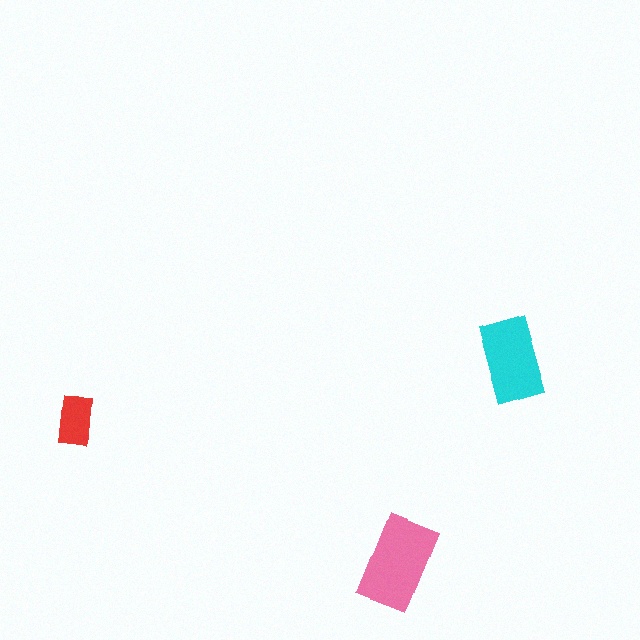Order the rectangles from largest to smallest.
the pink one, the cyan one, the red one.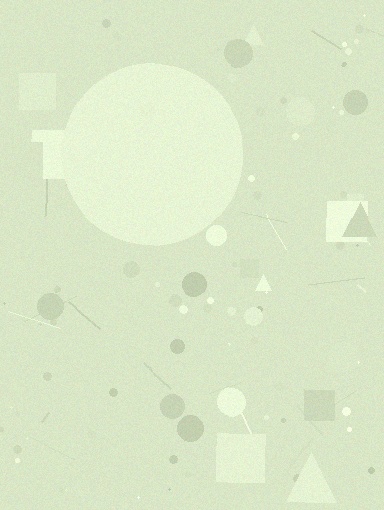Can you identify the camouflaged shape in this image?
The camouflaged shape is a circle.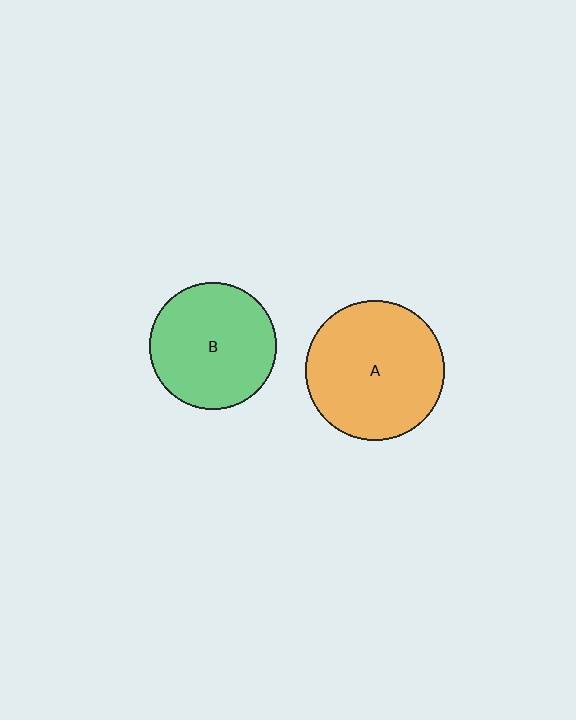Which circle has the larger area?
Circle A (orange).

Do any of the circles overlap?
No, none of the circles overlap.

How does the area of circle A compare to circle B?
Approximately 1.2 times.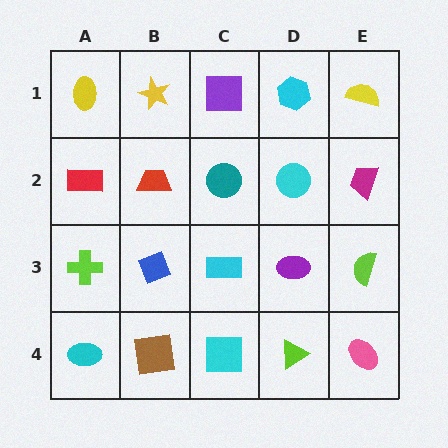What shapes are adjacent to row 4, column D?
A purple ellipse (row 3, column D), a cyan square (row 4, column C), a pink ellipse (row 4, column E).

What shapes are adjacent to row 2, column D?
A cyan hexagon (row 1, column D), a purple ellipse (row 3, column D), a teal circle (row 2, column C), a magenta trapezoid (row 2, column E).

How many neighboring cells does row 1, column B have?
3.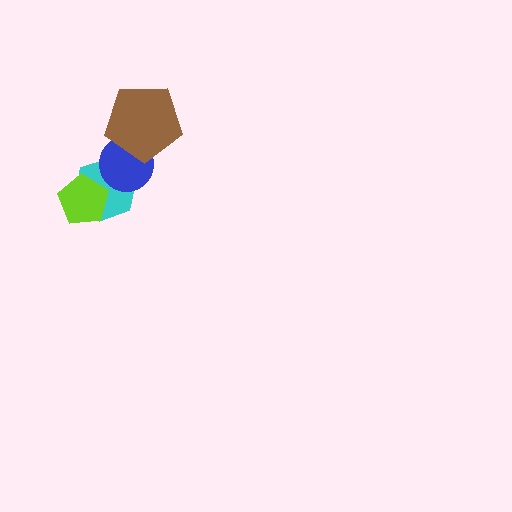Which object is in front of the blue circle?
The brown pentagon is in front of the blue circle.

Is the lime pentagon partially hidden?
No, no other shape covers it.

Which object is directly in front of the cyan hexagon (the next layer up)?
The lime pentagon is directly in front of the cyan hexagon.